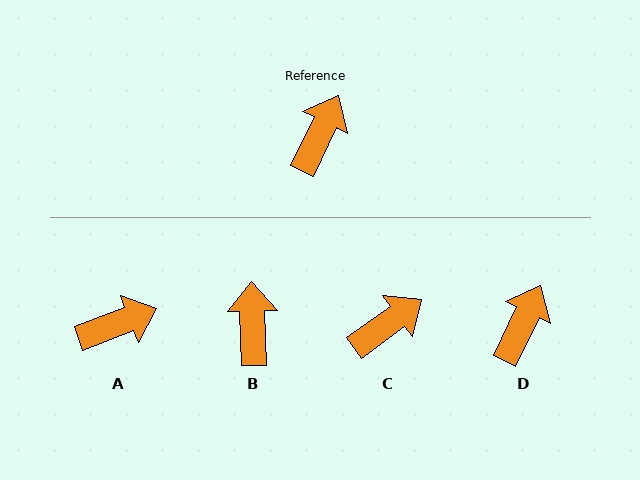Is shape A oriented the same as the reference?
No, it is off by about 44 degrees.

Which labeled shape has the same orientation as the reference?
D.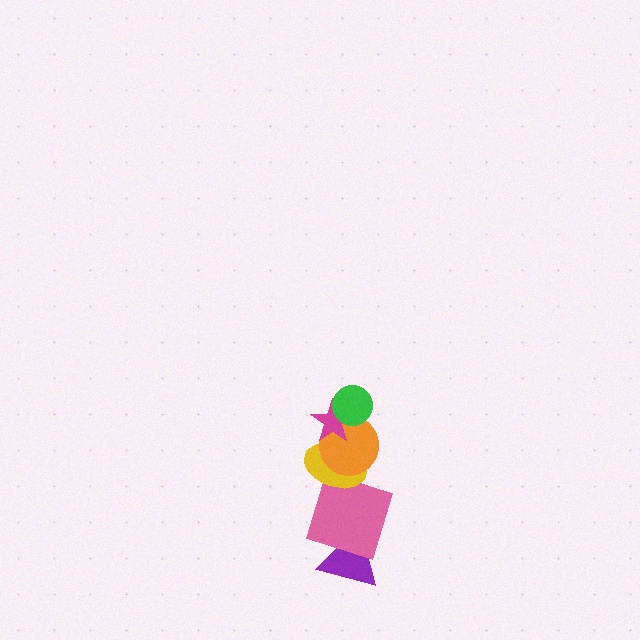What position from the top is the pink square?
The pink square is 5th from the top.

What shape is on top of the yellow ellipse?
The orange circle is on top of the yellow ellipse.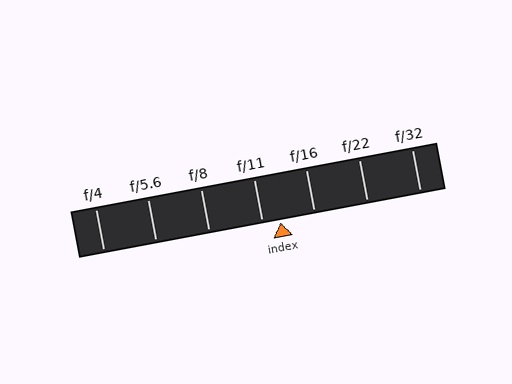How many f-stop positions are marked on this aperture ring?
There are 7 f-stop positions marked.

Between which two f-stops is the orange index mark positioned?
The index mark is between f/11 and f/16.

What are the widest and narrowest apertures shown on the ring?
The widest aperture shown is f/4 and the narrowest is f/32.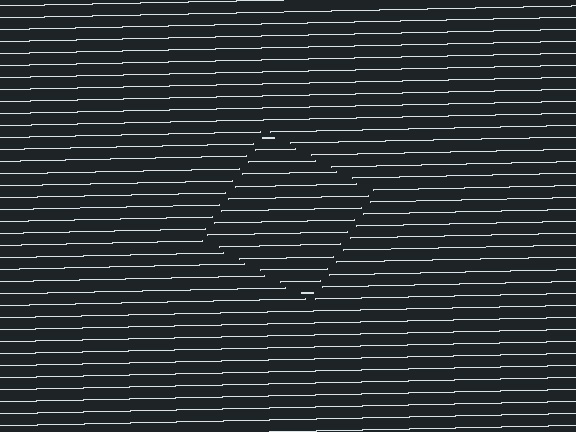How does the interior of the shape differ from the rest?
The interior of the shape contains the same grating, shifted by half a period — the contour is defined by the phase discontinuity where line-ends from the inner and outer gratings abut.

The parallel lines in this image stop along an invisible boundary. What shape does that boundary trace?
An illusory square. The interior of the shape contains the same grating, shifted by half a period — the contour is defined by the phase discontinuity where line-ends from the inner and outer gratings abut.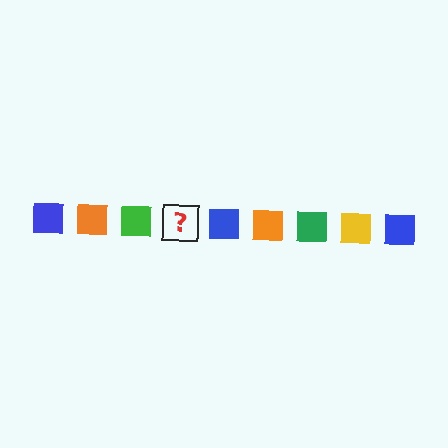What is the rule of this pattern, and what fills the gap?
The rule is that the pattern cycles through blue, orange, green, yellow squares. The gap should be filled with a yellow square.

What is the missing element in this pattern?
The missing element is a yellow square.